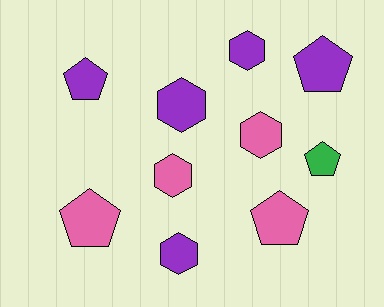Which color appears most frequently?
Purple, with 5 objects.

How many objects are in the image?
There are 10 objects.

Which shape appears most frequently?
Pentagon, with 5 objects.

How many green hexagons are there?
There are no green hexagons.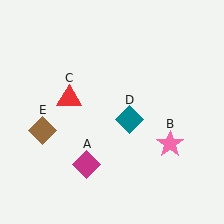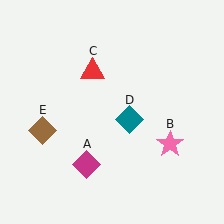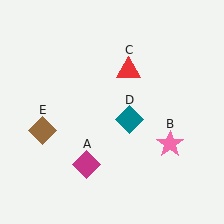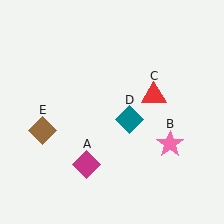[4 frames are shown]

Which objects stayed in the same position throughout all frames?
Magenta diamond (object A) and pink star (object B) and teal diamond (object D) and brown diamond (object E) remained stationary.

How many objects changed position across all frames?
1 object changed position: red triangle (object C).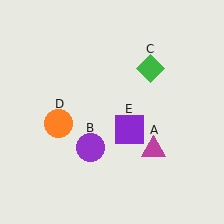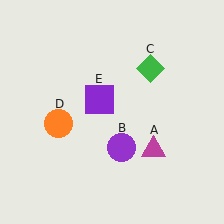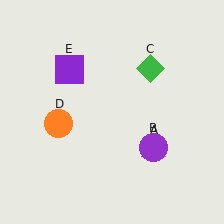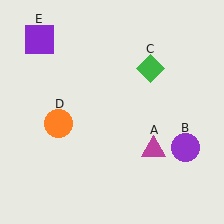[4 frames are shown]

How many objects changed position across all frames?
2 objects changed position: purple circle (object B), purple square (object E).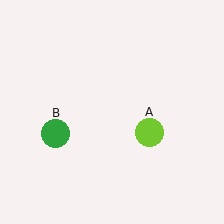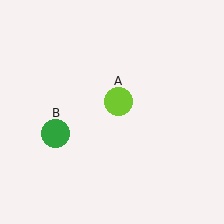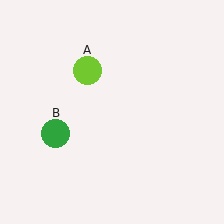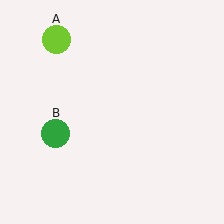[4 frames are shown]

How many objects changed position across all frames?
1 object changed position: lime circle (object A).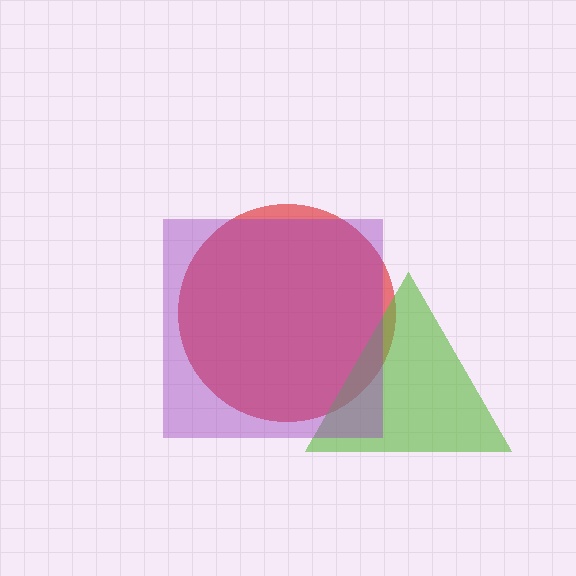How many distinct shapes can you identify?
There are 3 distinct shapes: a red circle, a lime triangle, a purple square.